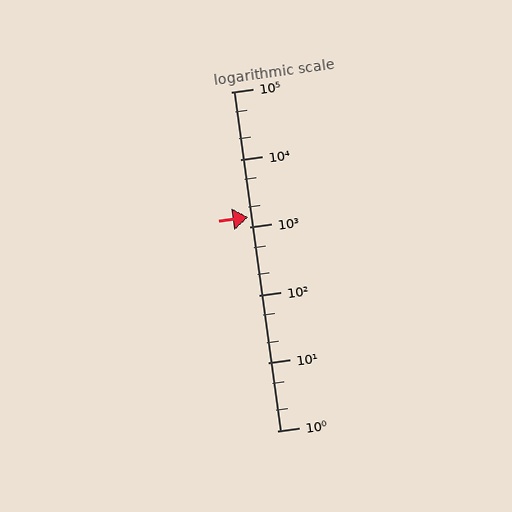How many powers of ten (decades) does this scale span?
The scale spans 5 decades, from 1 to 100000.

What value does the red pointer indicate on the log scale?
The pointer indicates approximately 1400.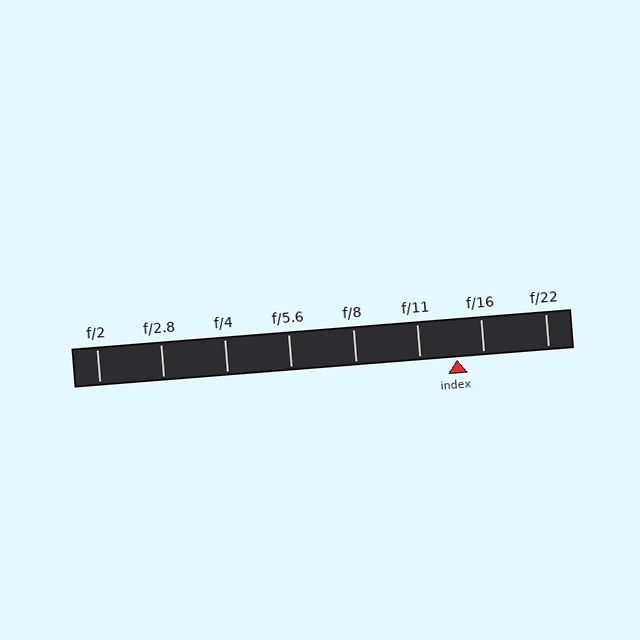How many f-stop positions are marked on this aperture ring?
There are 8 f-stop positions marked.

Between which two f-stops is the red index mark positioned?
The index mark is between f/11 and f/16.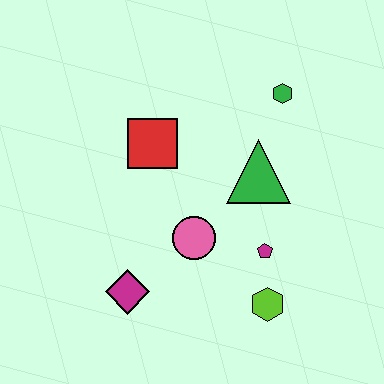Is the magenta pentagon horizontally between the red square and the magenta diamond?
No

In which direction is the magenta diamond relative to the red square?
The magenta diamond is below the red square.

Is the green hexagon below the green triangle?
No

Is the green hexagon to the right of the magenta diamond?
Yes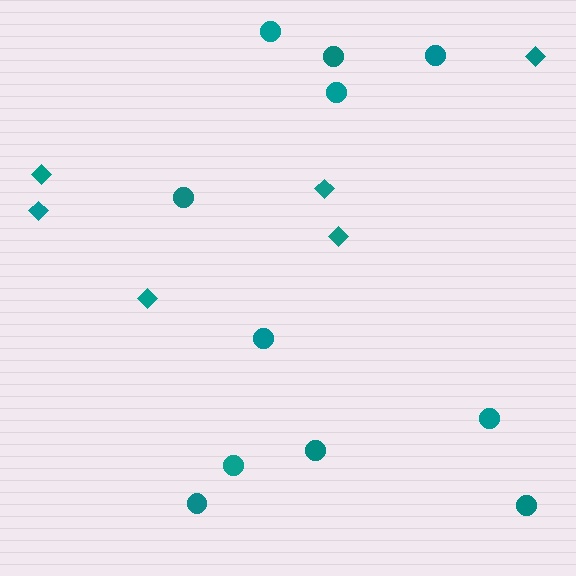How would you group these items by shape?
There are 2 groups: one group of circles (11) and one group of diamonds (6).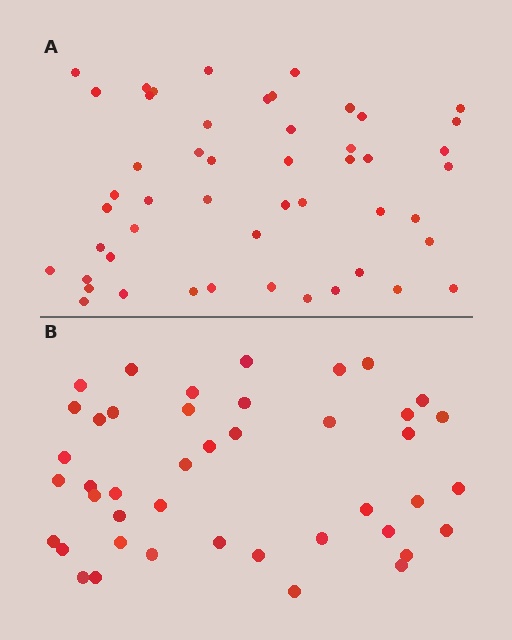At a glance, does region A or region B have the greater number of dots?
Region A (the top region) has more dots.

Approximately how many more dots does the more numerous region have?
Region A has roughly 8 or so more dots than region B.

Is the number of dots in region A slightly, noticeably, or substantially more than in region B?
Region A has only slightly more — the two regions are fairly close. The ratio is roughly 1.2 to 1.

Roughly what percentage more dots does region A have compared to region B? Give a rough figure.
About 15% more.